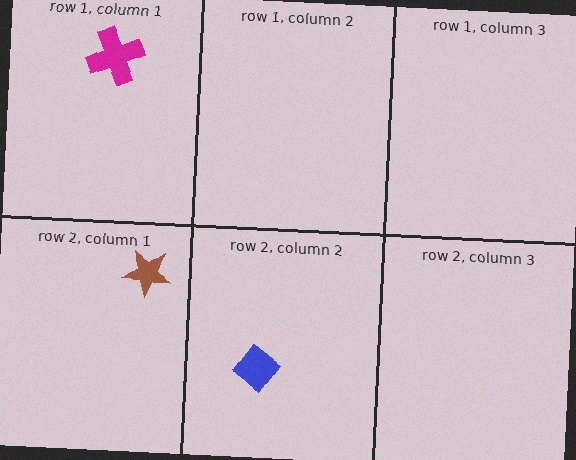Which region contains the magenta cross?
The row 1, column 1 region.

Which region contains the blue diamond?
The row 2, column 2 region.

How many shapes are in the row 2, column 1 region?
1.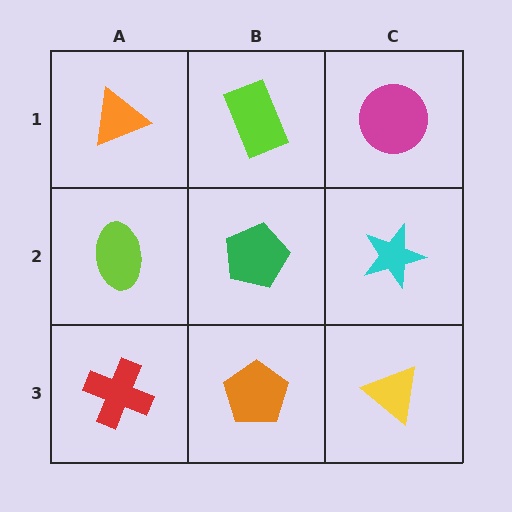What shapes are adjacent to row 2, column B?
A lime rectangle (row 1, column B), an orange pentagon (row 3, column B), a lime ellipse (row 2, column A), a cyan star (row 2, column C).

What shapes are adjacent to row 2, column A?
An orange triangle (row 1, column A), a red cross (row 3, column A), a green pentagon (row 2, column B).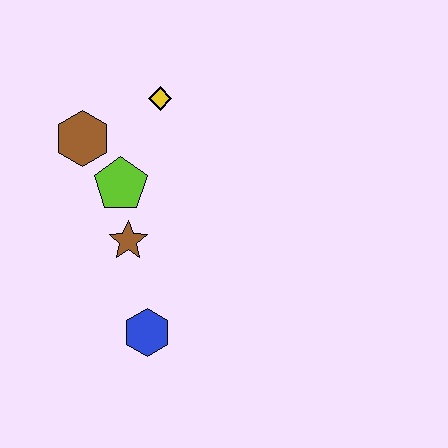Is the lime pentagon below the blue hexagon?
No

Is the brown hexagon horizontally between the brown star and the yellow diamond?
No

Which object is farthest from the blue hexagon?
The yellow diamond is farthest from the blue hexagon.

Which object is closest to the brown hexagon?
The lime pentagon is closest to the brown hexagon.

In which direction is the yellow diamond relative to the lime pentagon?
The yellow diamond is above the lime pentagon.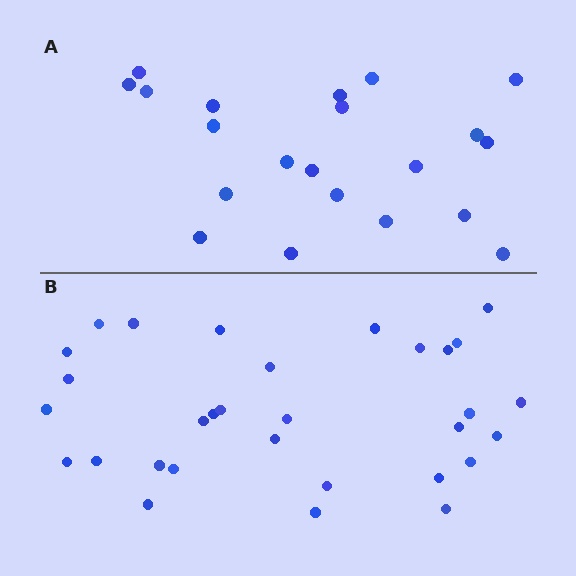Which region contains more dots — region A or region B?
Region B (the bottom region) has more dots.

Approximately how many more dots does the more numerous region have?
Region B has roughly 10 or so more dots than region A.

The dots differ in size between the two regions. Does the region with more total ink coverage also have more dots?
No. Region A has more total ink coverage because its dots are larger, but region B actually contains more individual dots. Total area can be misleading — the number of items is what matters here.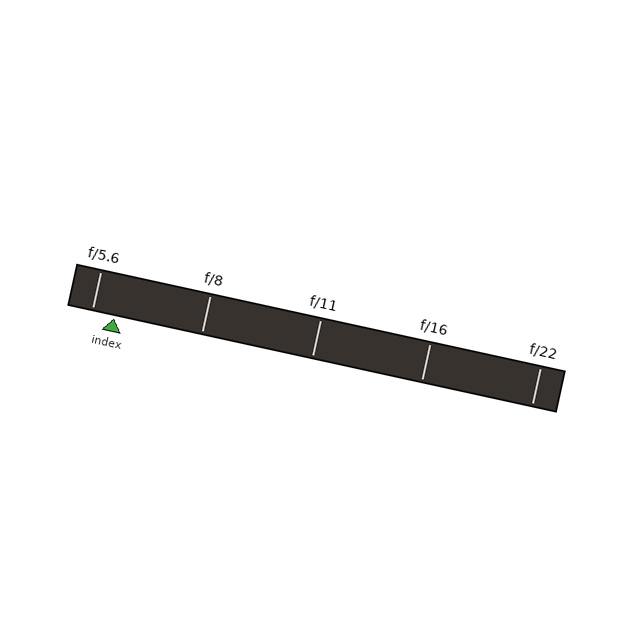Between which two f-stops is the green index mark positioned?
The index mark is between f/5.6 and f/8.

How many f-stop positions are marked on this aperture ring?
There are 5 f-stop positions marked.